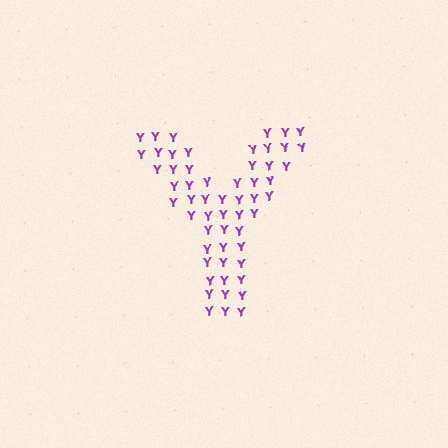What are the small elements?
The small elements are letter Y's.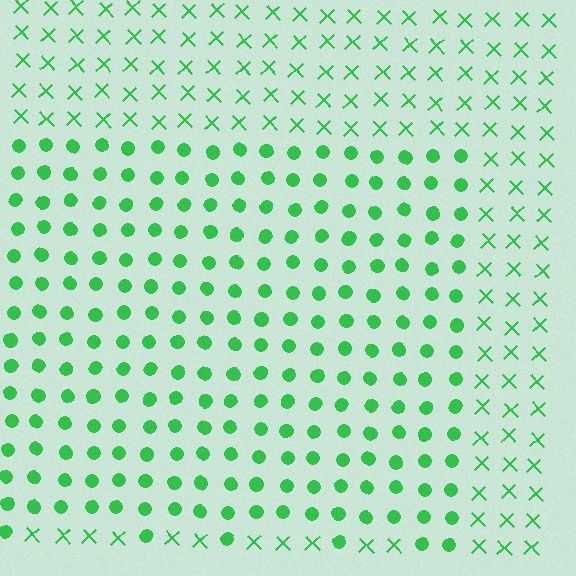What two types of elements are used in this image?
The image uses circles inside the rectangle region and X marks outside it.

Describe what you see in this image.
The image is filled with small green elements arranged in a uniform grid. A rectangle-shaped region contains circles, while the surrounding area contains X marks. The boundary is defined purely by the change in element shape.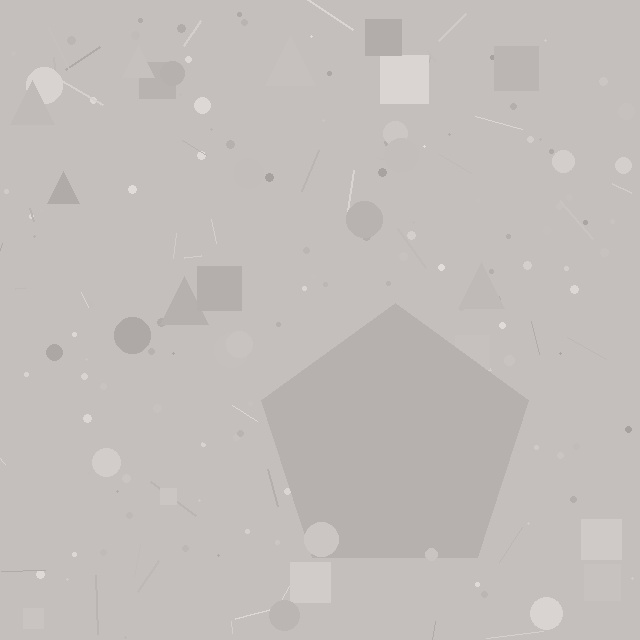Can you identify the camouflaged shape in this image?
The camouflaged shape is a pentagon.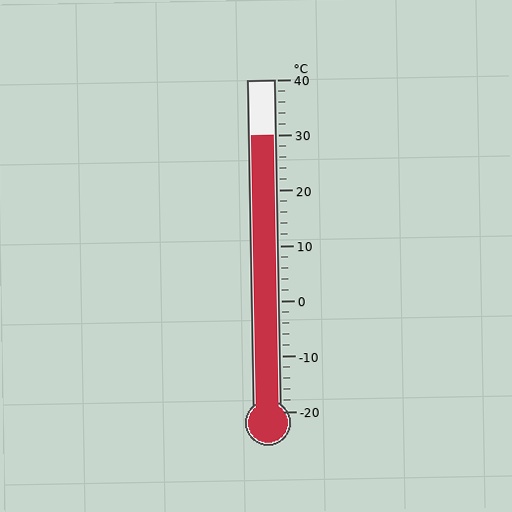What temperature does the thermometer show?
The thermometer shows approximately 30°C.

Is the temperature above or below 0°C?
The temperature is above 0°C.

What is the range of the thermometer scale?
The thermometer scale ranges from -20°C to 40°C.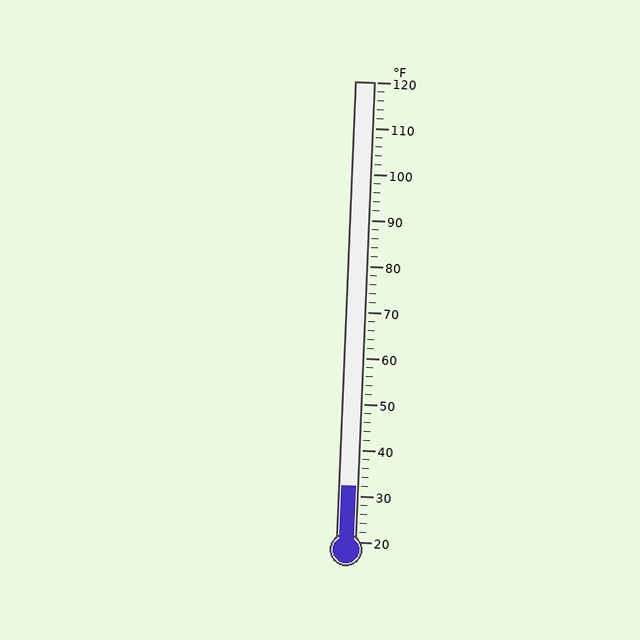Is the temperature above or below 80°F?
The temperature is below 80°F.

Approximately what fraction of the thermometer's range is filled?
The thermometer is filled to approximately 10% of its range.